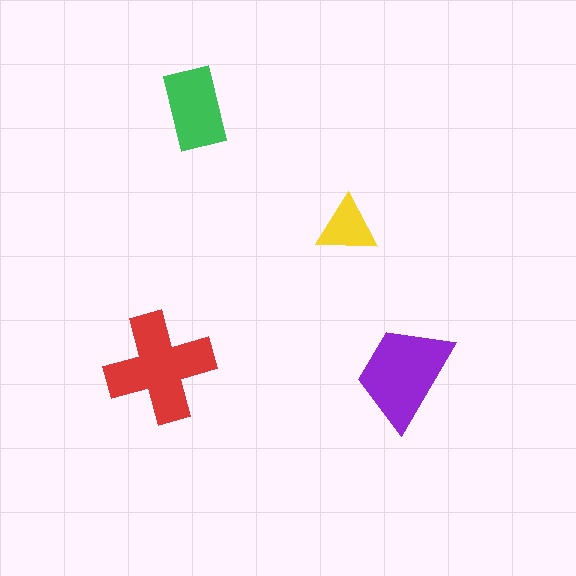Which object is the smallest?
The yellow triangle.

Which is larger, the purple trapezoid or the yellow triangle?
The purple trapezoid.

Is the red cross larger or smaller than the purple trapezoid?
Larger.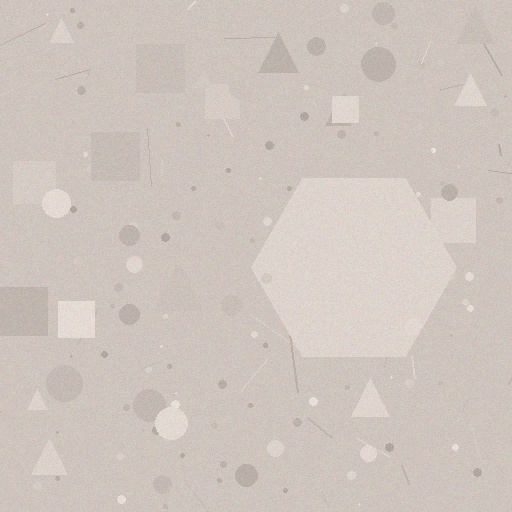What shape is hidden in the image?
A hexagon is hidden in the image.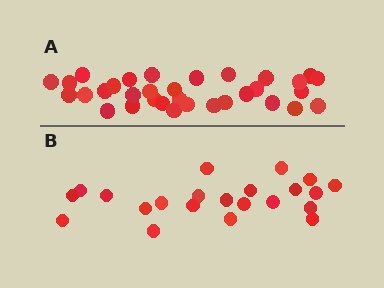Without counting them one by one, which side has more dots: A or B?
Region A (the top region) has more dots.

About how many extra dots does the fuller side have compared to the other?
Region A has roughly 12 or so more dots than region B.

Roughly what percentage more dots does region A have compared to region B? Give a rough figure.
About 50% more.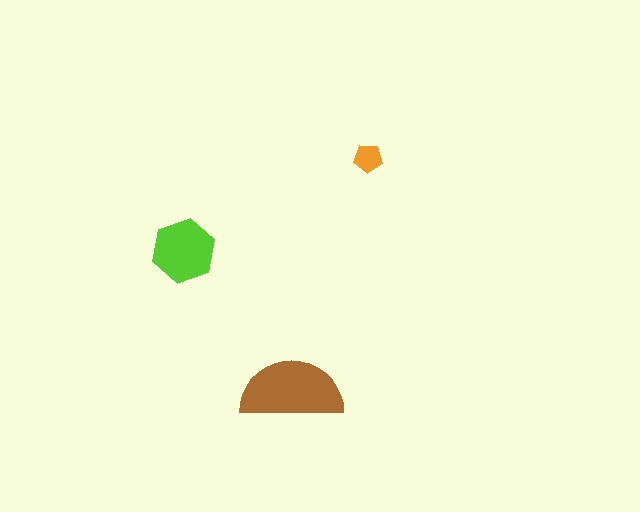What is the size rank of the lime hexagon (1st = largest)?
2nd.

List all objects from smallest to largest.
The orange pentagon, the lime hexagon, the brown semicircle.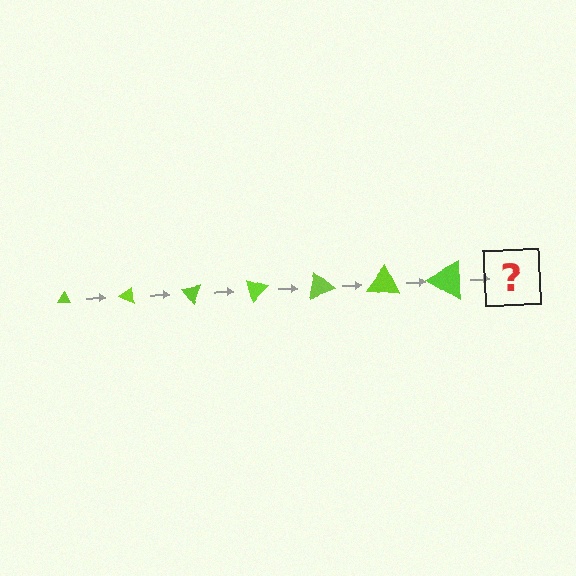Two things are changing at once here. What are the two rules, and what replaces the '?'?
The two rules are that the triangle grows larger each step and it rotates 25 degrees each step. The '?' should be a triangle, larger than the previous one and rotated 175 degrees from the start.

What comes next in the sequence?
The next element should be a triangle, larger than the previous one and rotated 175 degrees from the start.